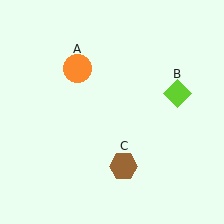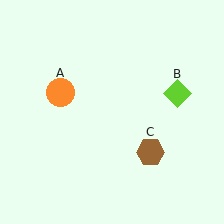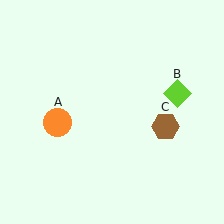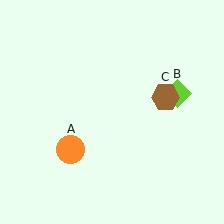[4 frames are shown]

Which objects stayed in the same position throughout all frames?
Lime diamond (object B) remained stationary.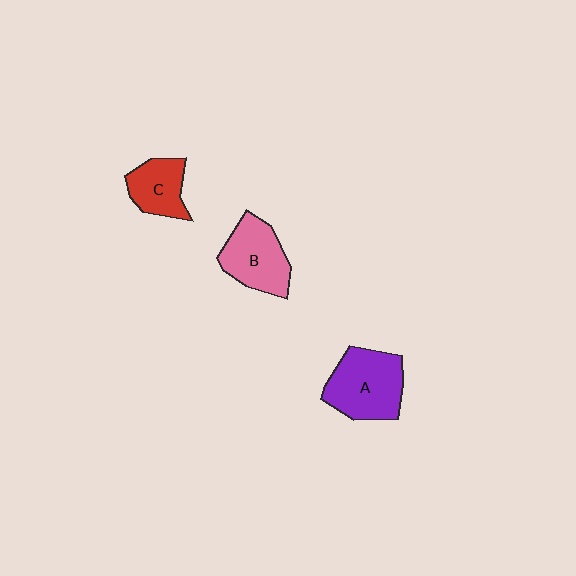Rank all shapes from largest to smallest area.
From largest to smallest: A (purple), B (pink), C (red).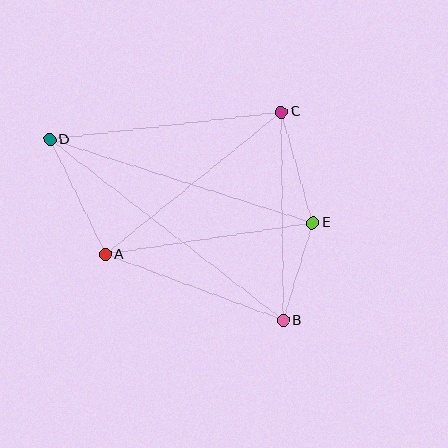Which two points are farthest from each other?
Points B and D are farthest from each other.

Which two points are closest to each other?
Points B and E are closest to each other.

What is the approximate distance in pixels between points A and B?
The distance between A and B is approximately 189 pixels.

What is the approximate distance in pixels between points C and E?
The distance between C and E is approximately 115 pixels.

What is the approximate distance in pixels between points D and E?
The distance between D and E is approximately 276 pixels.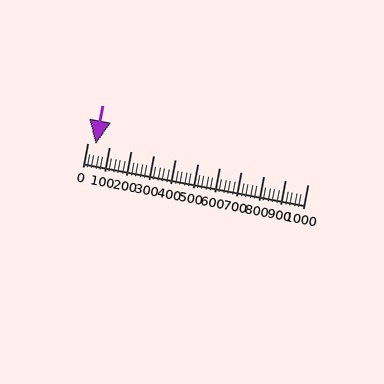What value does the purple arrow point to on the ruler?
The purple arrow points to approximately 40.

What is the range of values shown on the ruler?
The ruler shows values from 0 to 1000.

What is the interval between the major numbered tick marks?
The major tick marks are spaced 100 units apart.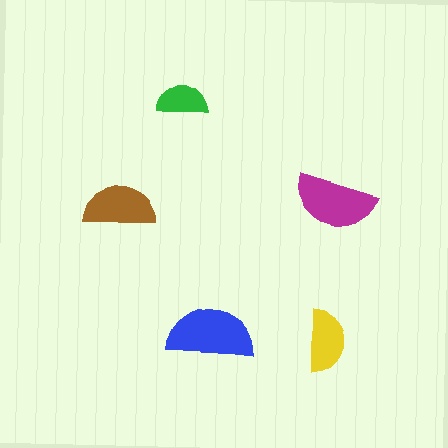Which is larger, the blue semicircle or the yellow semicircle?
The blue one.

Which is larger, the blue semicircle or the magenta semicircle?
The blue one.